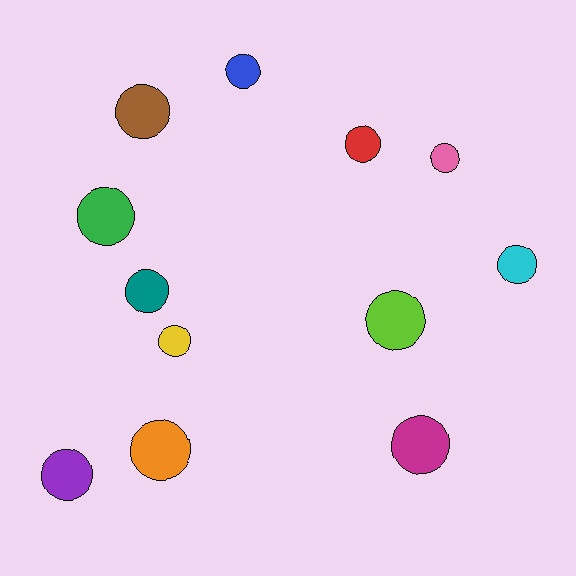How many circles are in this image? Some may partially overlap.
There are 12 circles.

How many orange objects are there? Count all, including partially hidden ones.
There is 1 orange object.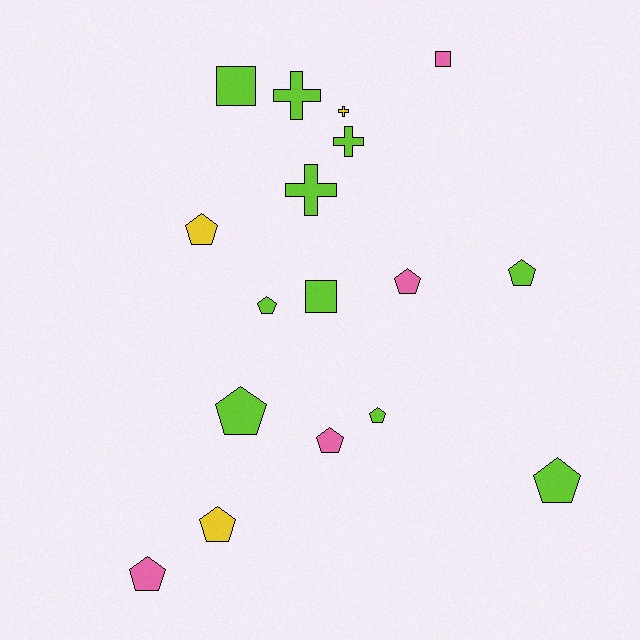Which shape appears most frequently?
Pentagon, with 10 objects.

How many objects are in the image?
There are 17 objects.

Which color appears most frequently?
Lime, with 10 objects.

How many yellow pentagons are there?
There are 2 yellow pentagons.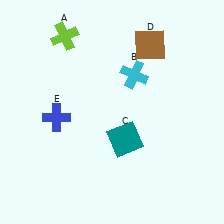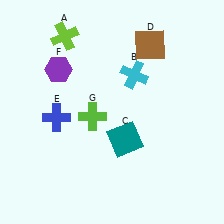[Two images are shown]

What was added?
A purple hexagon (F), a lime cross (G) were added in Image 2.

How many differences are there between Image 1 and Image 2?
There are 2 differences between the two images.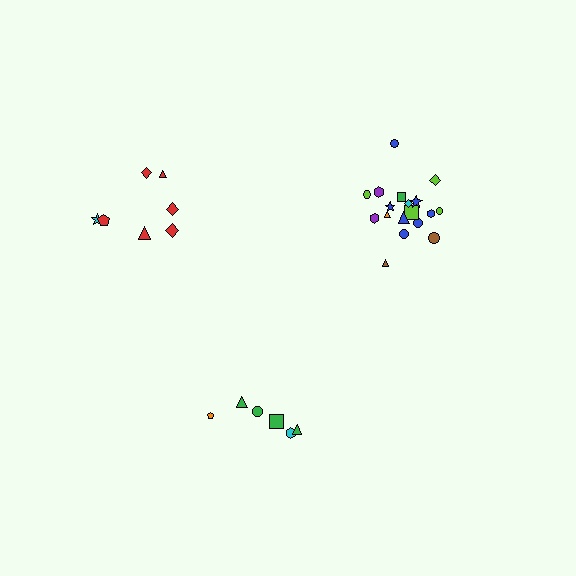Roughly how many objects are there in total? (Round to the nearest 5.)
Roughly 30 objects in total.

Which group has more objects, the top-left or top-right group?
The top-right group.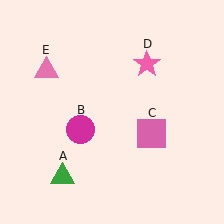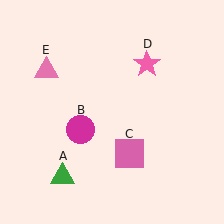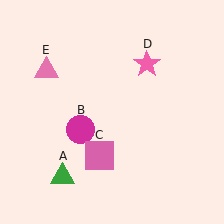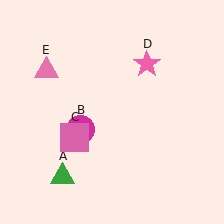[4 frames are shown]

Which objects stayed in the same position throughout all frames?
Green triangle (object A) and magenta circle (object B) and pink star (object D) and pink triangle (object E) remained stationary.